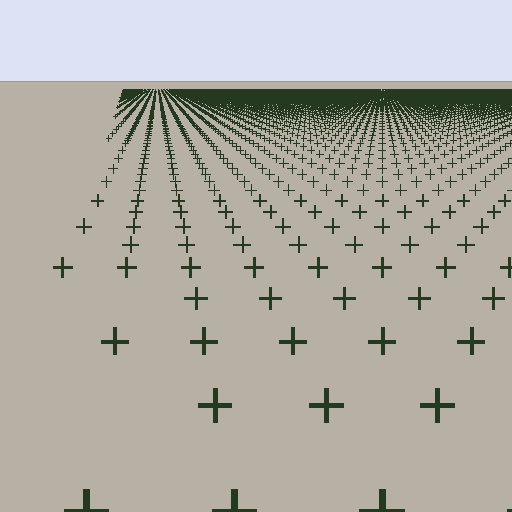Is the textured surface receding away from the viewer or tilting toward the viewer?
The surface is receding away from the viewer. Texture elements get smaller and denser toward the top.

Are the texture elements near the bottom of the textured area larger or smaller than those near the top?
Larger. Near the bottom, elements are closer to the viewer and appear at a bigger on-screen size.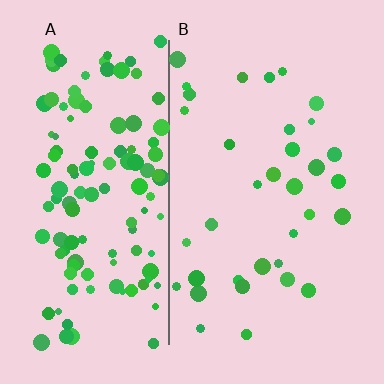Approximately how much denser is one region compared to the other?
Approximately 3.6× — region A over region B.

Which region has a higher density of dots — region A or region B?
A (the left).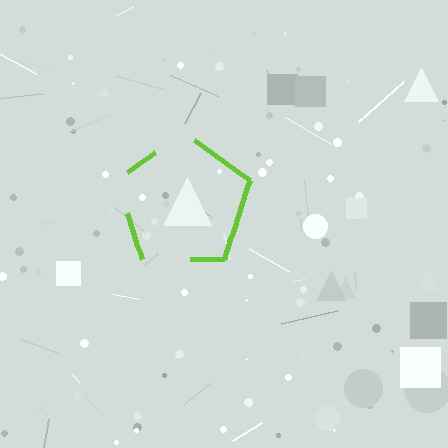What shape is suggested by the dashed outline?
The dashed outline suggests a pentagon.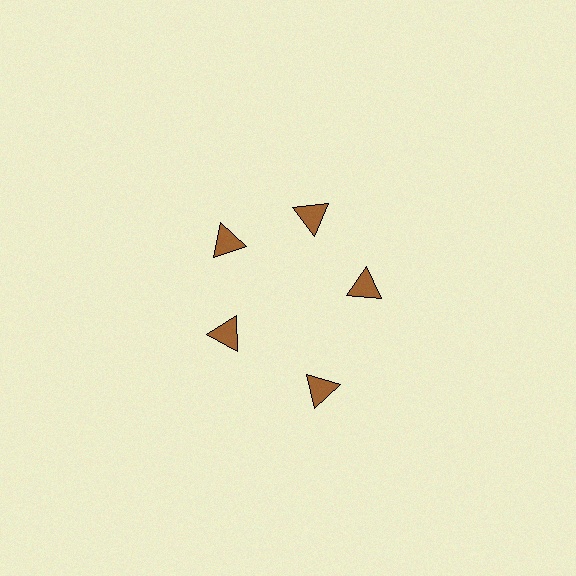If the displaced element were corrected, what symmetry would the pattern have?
It would have 5-fold rotational symmetry — the pattern would map onto itself every 72 degrees.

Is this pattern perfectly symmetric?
No. The 5 brown triangles are arranged in a ring, but one element near the 5 o'clock position is pushed outward from the center, breaking the 5-fold rotational symmetry.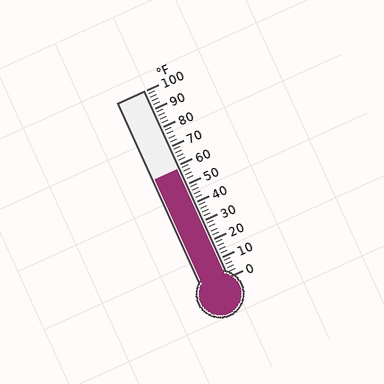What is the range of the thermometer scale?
The thermometer scale ranges from 0°F to 100°F.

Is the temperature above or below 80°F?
The temperature is below 80°F.